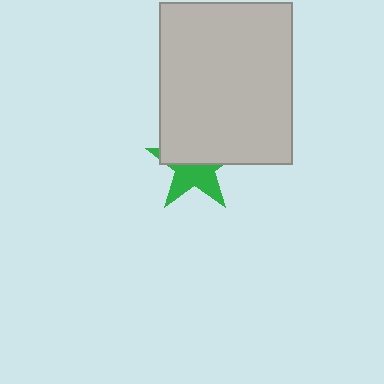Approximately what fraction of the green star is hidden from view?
Roughly 53% of the green star is hidden behind the light gray rectangle.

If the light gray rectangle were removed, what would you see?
You would see the complete green star.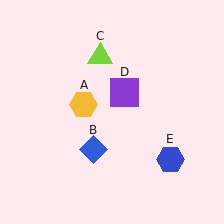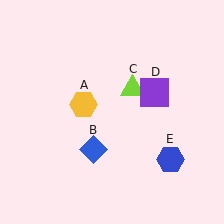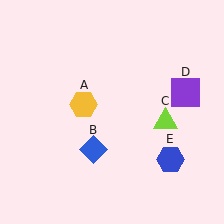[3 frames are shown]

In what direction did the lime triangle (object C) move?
The lime triangle (object C) moved down and to the right.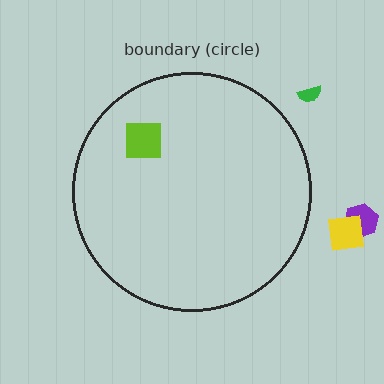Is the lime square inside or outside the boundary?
Inside.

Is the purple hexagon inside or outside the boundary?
Outside.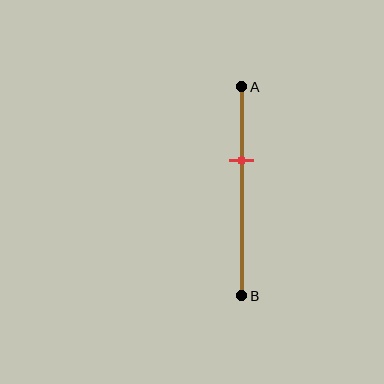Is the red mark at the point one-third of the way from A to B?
Yes, the mark is approximately at the one-third point.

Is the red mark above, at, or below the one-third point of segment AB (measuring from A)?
The red mark is approximately at the one-third point of segment AB.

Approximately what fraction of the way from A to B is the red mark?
The red mark is approximately 35% of the way from A to B.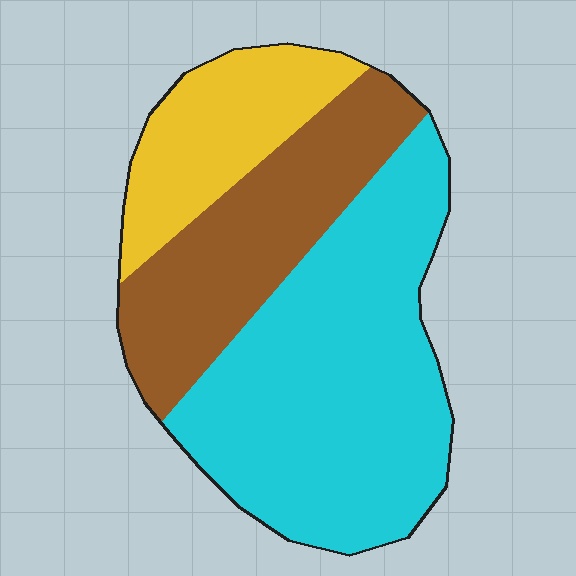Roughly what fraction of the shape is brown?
Brown covers about 30% of the shape.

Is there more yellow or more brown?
Brown.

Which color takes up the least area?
Yellow, at roughly 20%.